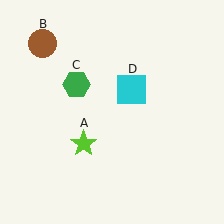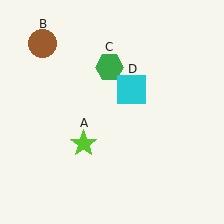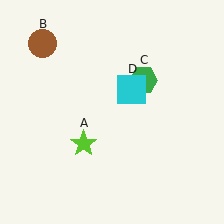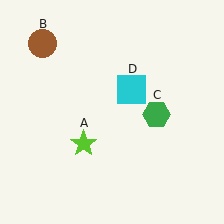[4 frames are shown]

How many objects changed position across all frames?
1 object changed position: green hexagon (object C).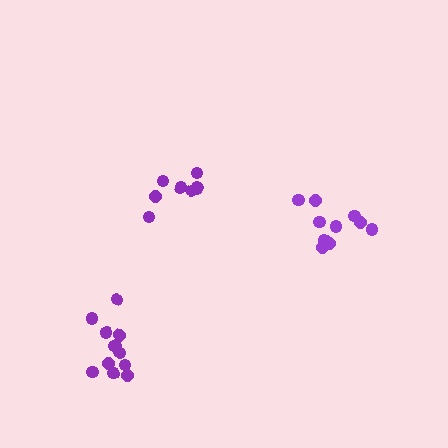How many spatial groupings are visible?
There are 3 spatial groupings.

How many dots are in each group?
Group 1: 11 dots, Group 2: 12 dots, Group 3: 8 dots (31 total).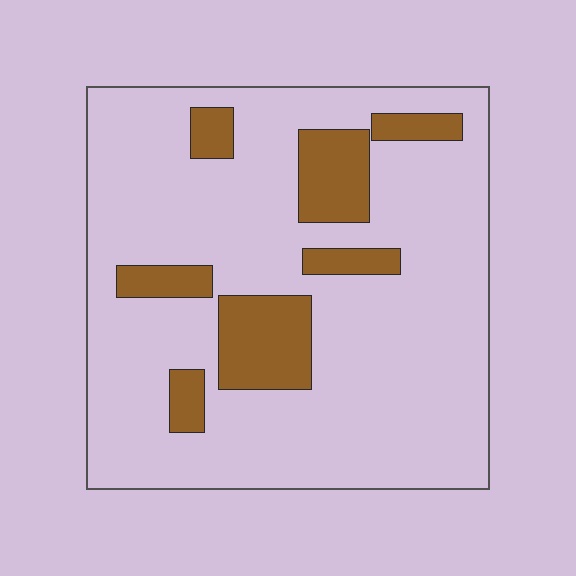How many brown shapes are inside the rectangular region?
7.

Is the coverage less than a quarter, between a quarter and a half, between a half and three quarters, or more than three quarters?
Less than a quarter.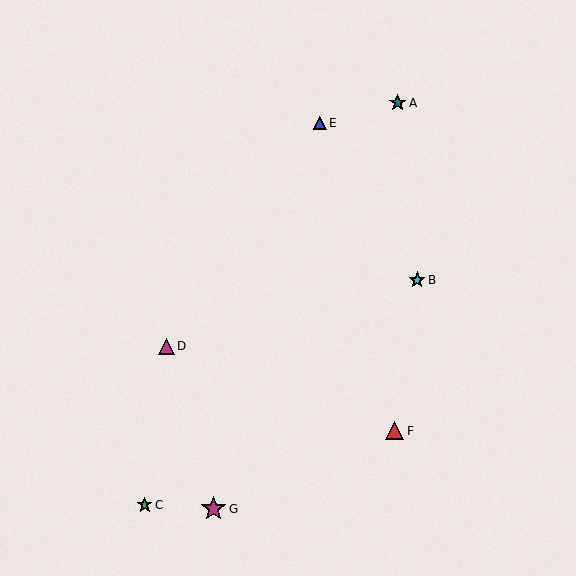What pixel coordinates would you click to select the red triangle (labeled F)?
Click at (395, 431) to select the red triangle F.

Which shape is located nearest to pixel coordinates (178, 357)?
The magenta triangle (labeled D) at (166, 346) is nearest to that location.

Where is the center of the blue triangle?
The center of the blue triangle is at (320, 123).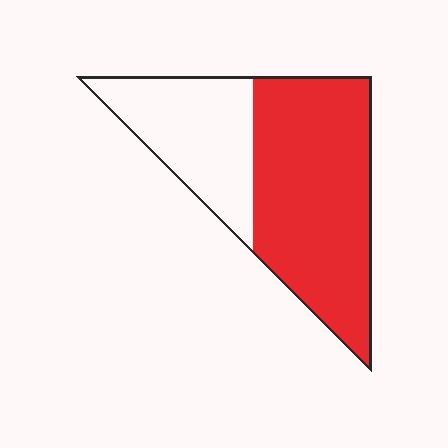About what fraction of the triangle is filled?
About five eighths (5/8).